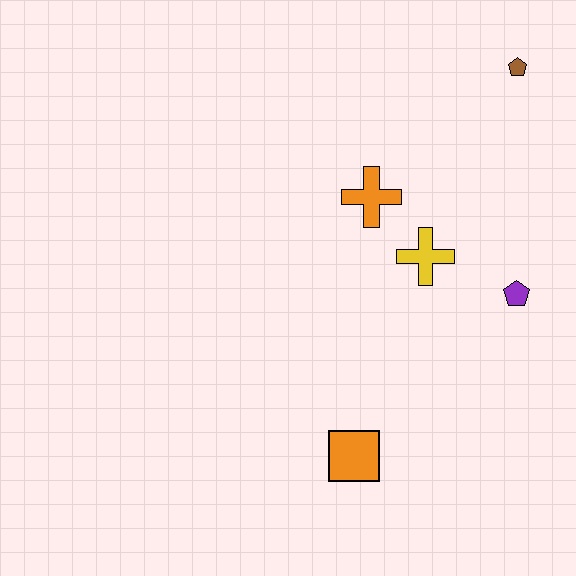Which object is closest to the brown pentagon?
The orange cross is closest to the brown pentagon.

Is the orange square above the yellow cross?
No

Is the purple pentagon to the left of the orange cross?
No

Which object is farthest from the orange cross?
The orange square is farthest from the orange cross.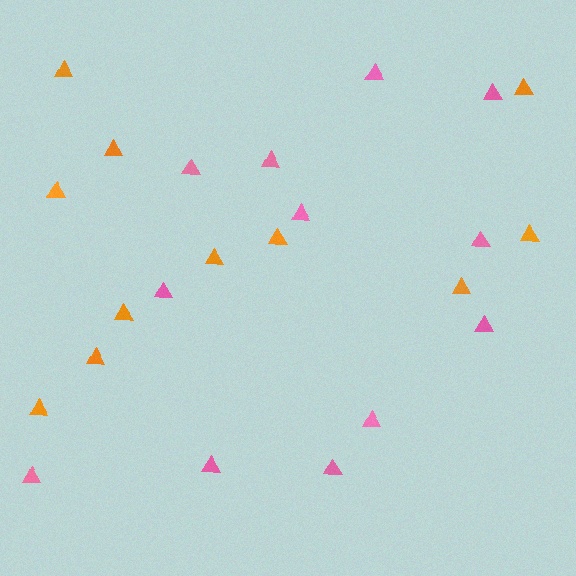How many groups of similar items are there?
There are 2 groups: one group of orange triangles (11) and one group of pink triangles (12).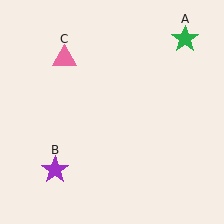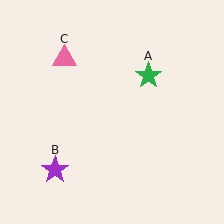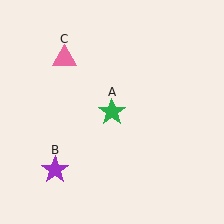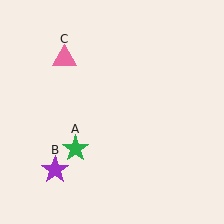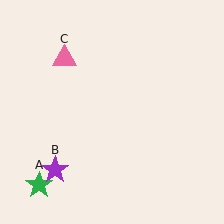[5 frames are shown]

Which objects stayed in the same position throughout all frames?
Purple star (object B) and pink triangle (object C) remained stationary.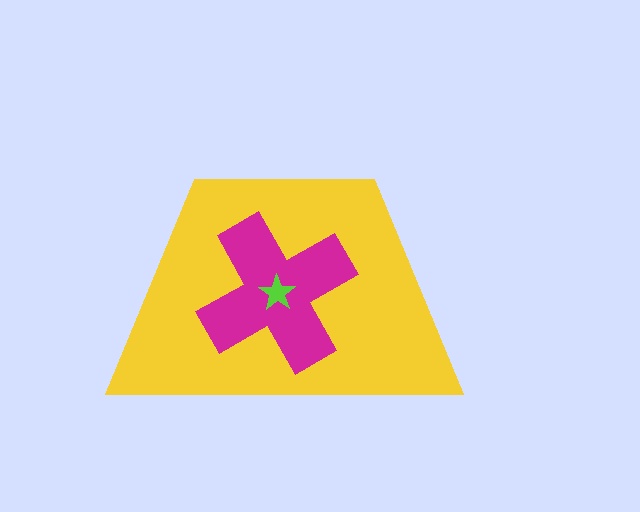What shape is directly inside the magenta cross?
The lime star.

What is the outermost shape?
The yellow trapezoid.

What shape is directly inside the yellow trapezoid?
The magenta cross.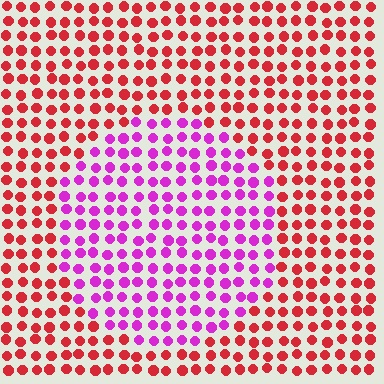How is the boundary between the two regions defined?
The boundary is defined purely by a slight shift in hue (about 53 degrees). Spacing, size, and orientation are identical on both sides.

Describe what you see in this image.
The image is filled with small red elements in a uniform arrangement. A circle-shaped region is visible where the elements are tinted to a slightly different hue, forming a subtle color boundary.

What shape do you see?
I see a circle.